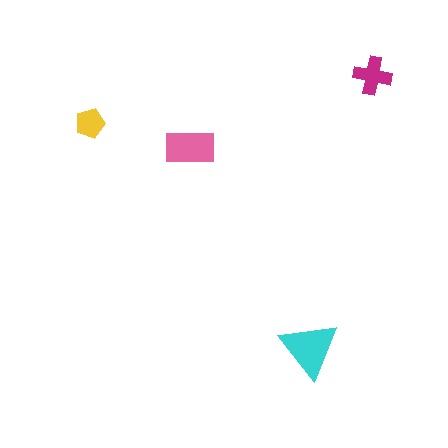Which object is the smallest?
The yellow pentagon.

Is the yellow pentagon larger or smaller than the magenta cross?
Smaller.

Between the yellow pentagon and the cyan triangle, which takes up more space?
The cyan triangle.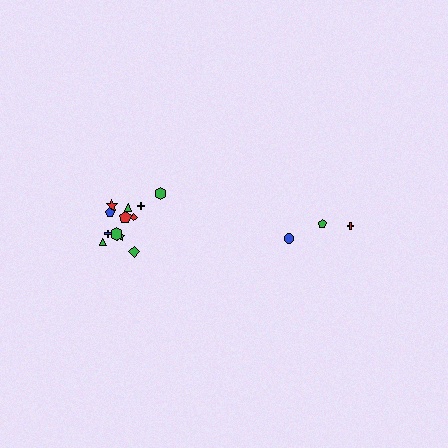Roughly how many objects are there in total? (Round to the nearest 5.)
Roughly 15 objects in total.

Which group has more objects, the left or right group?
The left group.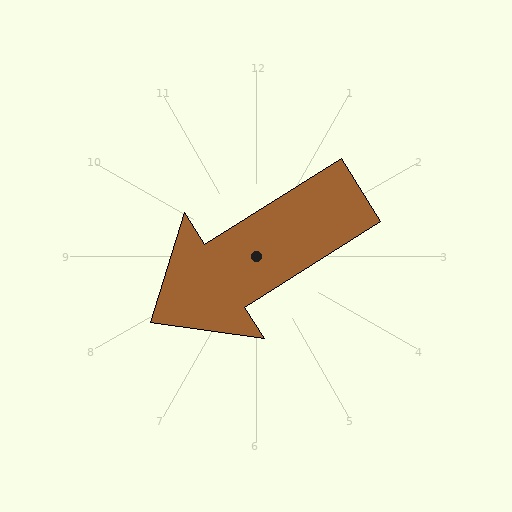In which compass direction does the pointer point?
Southwest.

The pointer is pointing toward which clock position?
Roughly 8 o'clock.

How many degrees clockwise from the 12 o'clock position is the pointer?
Approximately 238 degrees.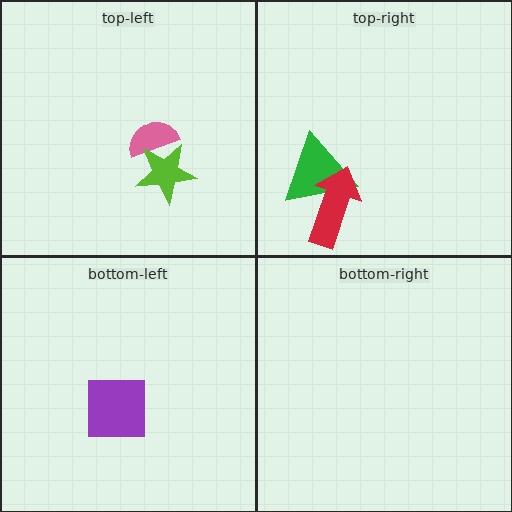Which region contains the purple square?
The bottom-left region.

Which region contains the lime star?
The top-left region.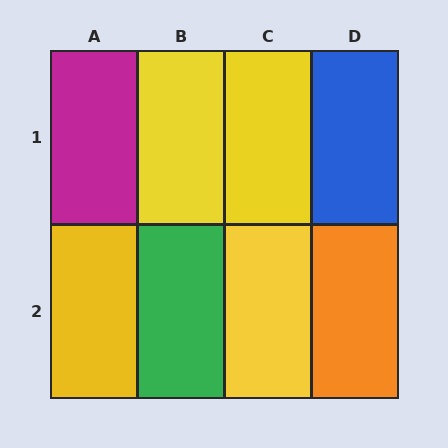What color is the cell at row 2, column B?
Green.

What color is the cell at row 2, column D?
Orange.